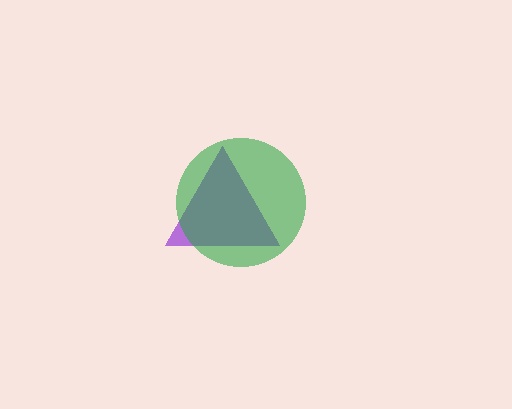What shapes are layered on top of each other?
The layered shapes are: a purple triangle, a green circle.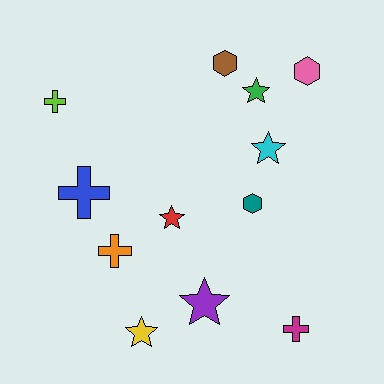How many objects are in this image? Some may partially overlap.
There are 12 objects.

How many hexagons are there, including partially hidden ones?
There are 3 hexagons.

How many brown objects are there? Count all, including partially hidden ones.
There is 1 brown object.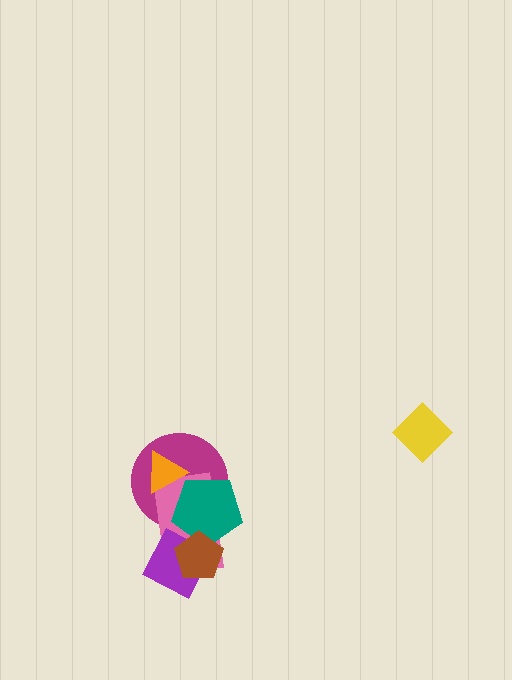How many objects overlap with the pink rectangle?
5 objects overlap with the pink rectangle.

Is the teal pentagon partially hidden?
Yes, it is partially covered by another shape.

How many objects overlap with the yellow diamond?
0 objects overlap with the yellow diamond.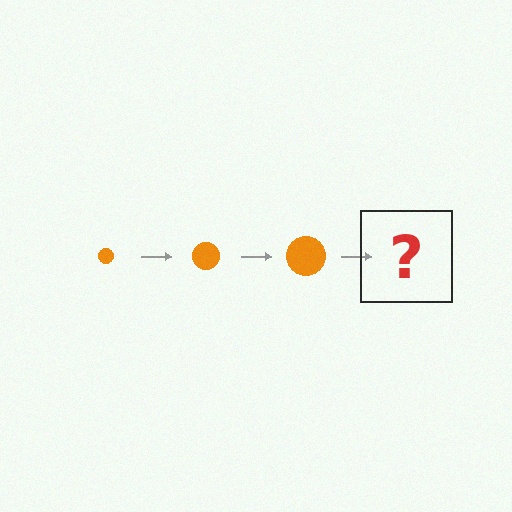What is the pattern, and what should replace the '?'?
The pattern is that the circle gets progressively larger each step. The '?' should be an orange circle, larger than the previous one.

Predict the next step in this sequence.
The next step is an orange circle, larger than the previous one.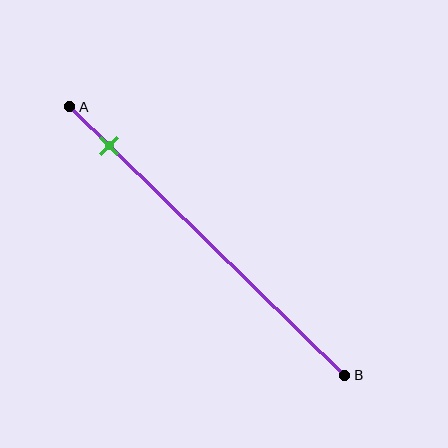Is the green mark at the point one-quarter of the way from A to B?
No, the mark is at about 15% from A, not at the 25% one-quarter point.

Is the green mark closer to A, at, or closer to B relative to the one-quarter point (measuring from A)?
The green mark is closer to point A than the one-quarter point of segment AB.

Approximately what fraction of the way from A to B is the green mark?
The green mark is approximately 15% of the way from A to B.